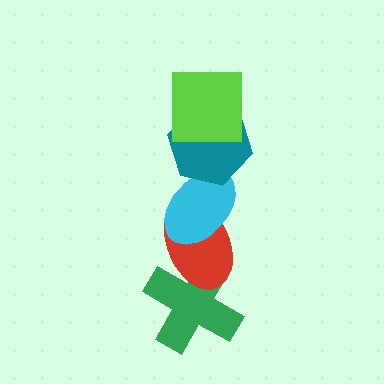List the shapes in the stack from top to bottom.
From top to bottom: the lime square, the teal hexagon, the cyan ellipse, the red ellipse, the green cross.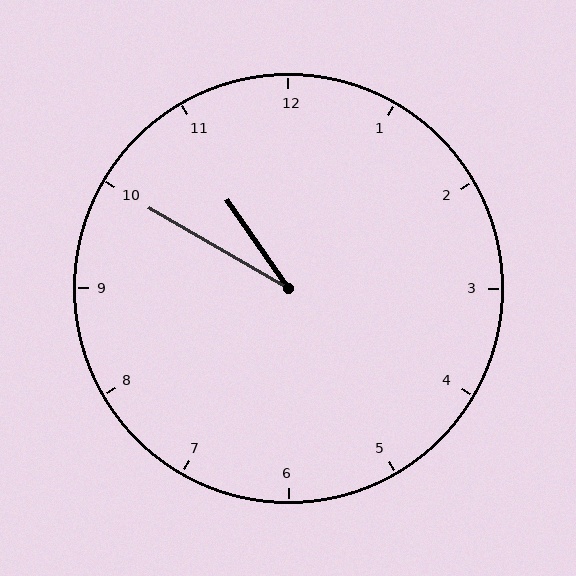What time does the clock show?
10:50.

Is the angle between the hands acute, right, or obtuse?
It is acute.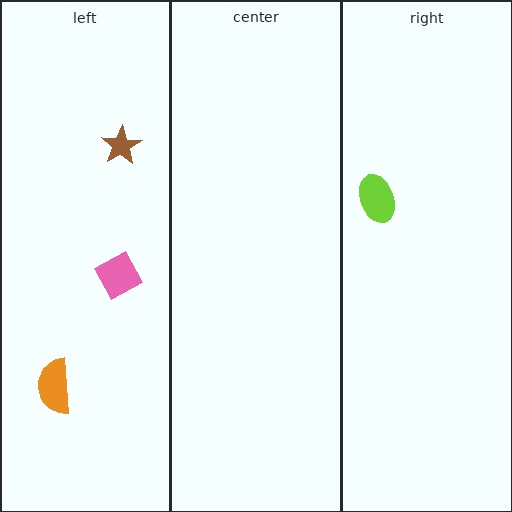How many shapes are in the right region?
1.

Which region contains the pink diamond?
The left region.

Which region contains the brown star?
The left region.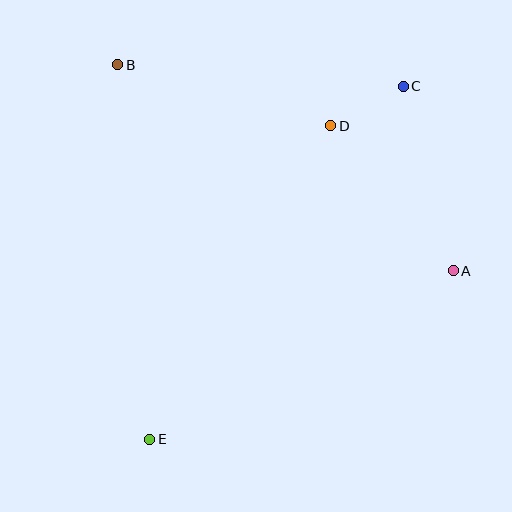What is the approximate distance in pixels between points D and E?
The distance between D and E is approximately 363 pixels.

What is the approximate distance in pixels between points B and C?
The distance between B and C is approximately 286 pixels.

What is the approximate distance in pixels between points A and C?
The distance between A and C is approximately 191 pixels.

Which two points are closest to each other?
Points C and D are closest to each other.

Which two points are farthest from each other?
Points C and E are farthest from each other.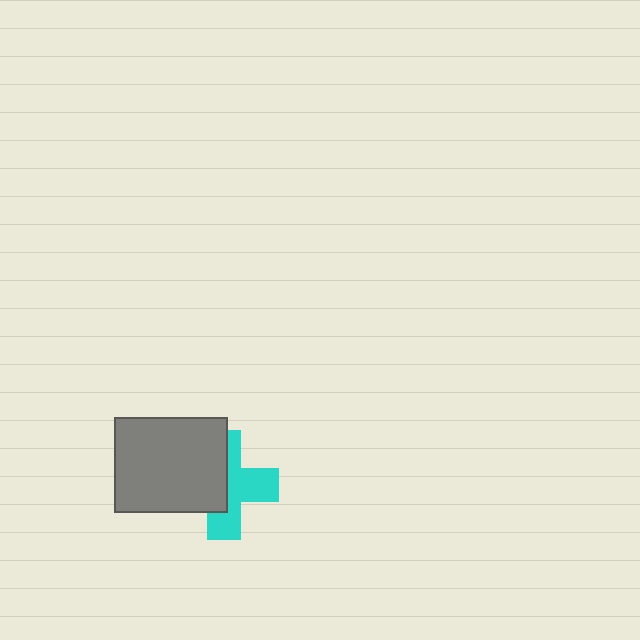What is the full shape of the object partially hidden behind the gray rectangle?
The partially hidden object is a cyan cross.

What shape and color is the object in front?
The object in front is a gray rectangle.